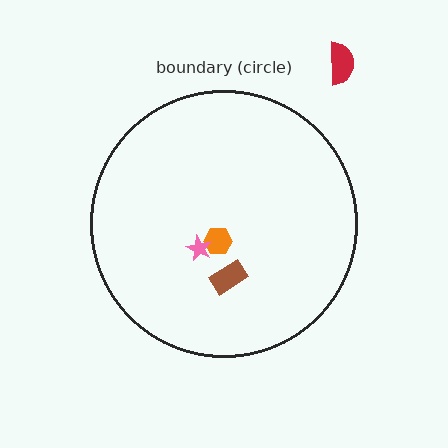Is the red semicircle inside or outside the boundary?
Outside.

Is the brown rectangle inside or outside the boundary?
Inside.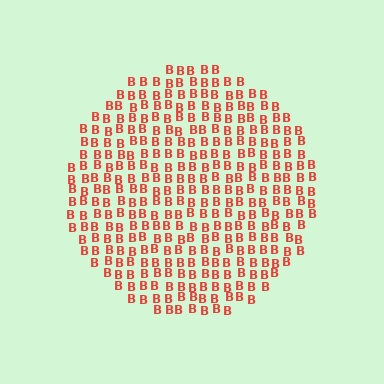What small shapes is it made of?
It is made of small letter B's.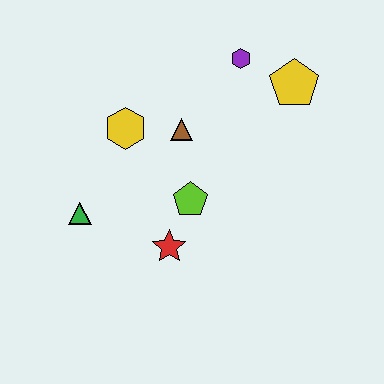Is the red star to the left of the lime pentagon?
Yes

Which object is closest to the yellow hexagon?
The brown triangle is closest to the yellow hexagon.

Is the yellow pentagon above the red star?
Yes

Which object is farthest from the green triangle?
The yellow pentagon is farthest from the green triangle.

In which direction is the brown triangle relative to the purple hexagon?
The brown triangle is below the purple hexagon.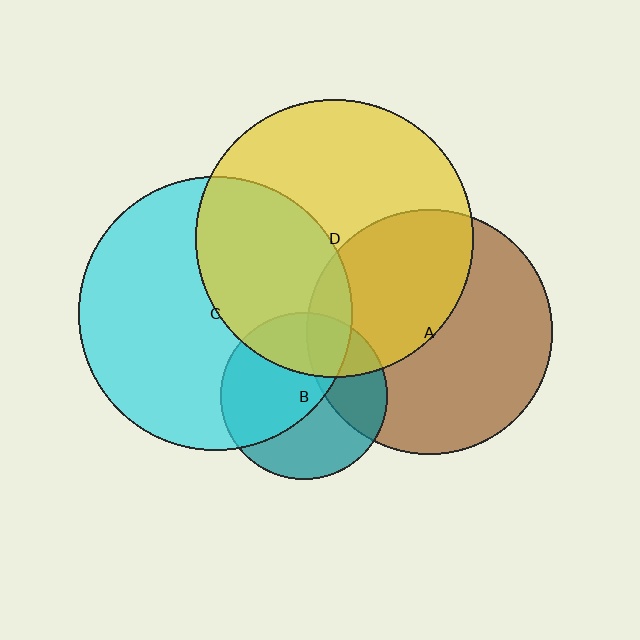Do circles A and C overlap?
Yes.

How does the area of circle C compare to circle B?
Approximately 2.7 times.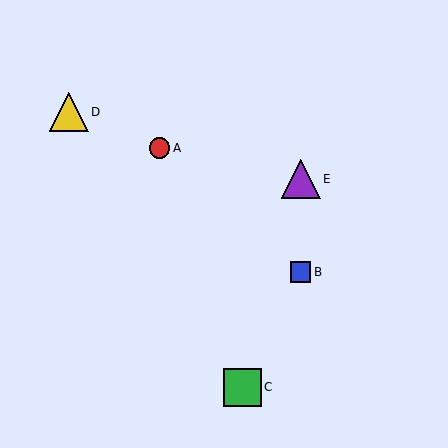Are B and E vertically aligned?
Yes, both are at x≈301.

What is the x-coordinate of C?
Object C is at x≈242.